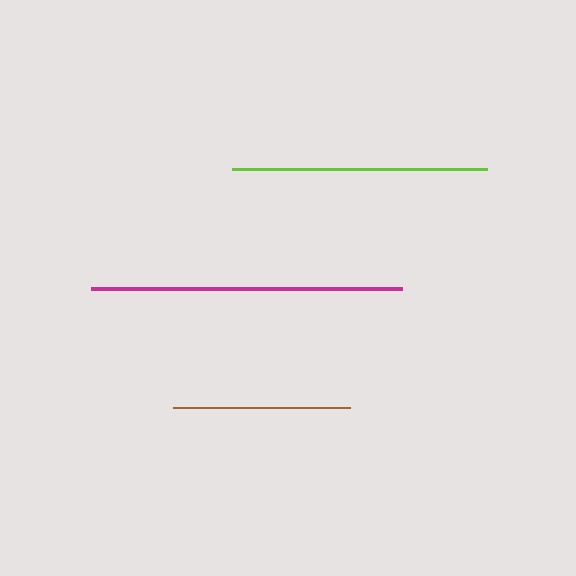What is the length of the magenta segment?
The magenta segment is approximately 311 pixels long.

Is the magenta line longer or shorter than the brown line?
The magenta line is longer than the brown line.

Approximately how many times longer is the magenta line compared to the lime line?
The magenta line is approximately 1.2 times the length of the lime line.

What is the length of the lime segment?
The lime segment is approximately 255 pixels long.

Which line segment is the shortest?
The brown line is the shortest at approximately 177 pixels.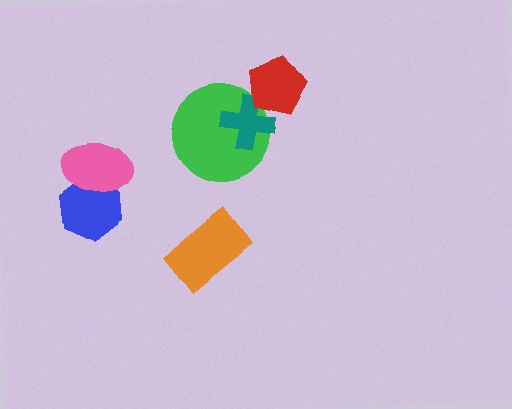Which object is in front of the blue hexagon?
The pink ellipse is in front of the blue hexagon.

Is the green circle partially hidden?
Yes, it is partially covered by another shape.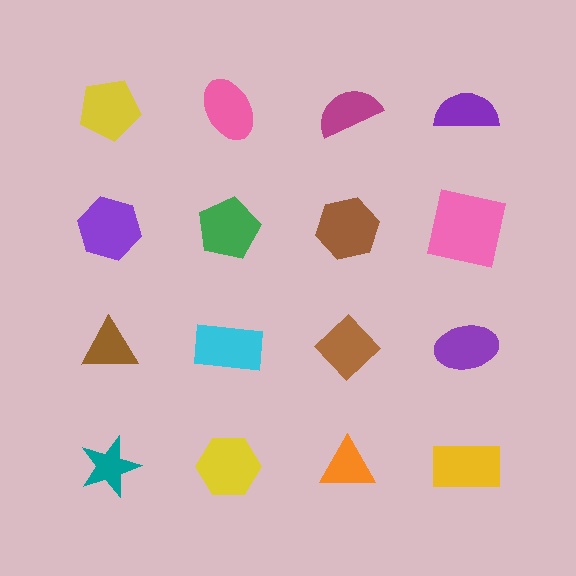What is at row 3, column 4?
A purple ellipse.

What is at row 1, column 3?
A magenta semicircle.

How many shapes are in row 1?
4 shapes.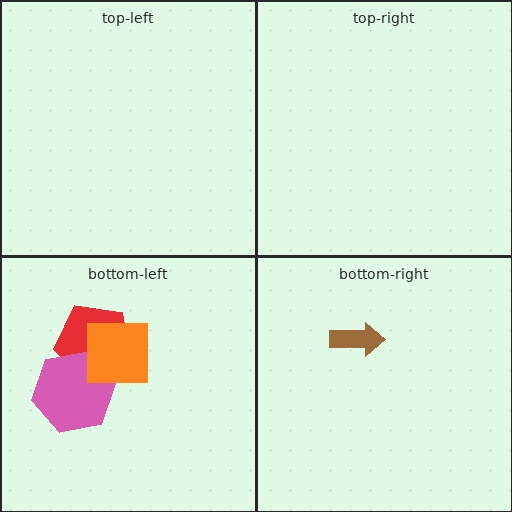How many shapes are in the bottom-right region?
1.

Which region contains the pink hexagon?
The bottom-left region.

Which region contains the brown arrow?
The bottom-right region.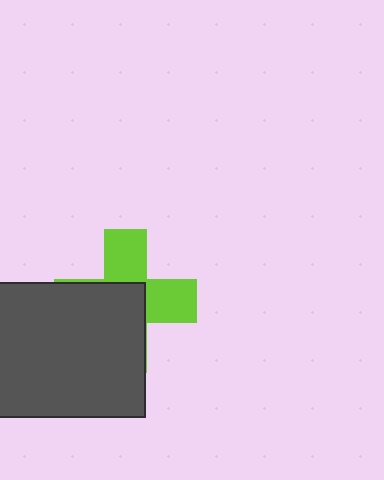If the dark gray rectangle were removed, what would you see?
You would see the complete lime cross.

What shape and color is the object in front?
The object in front is a dark gray rectangle.